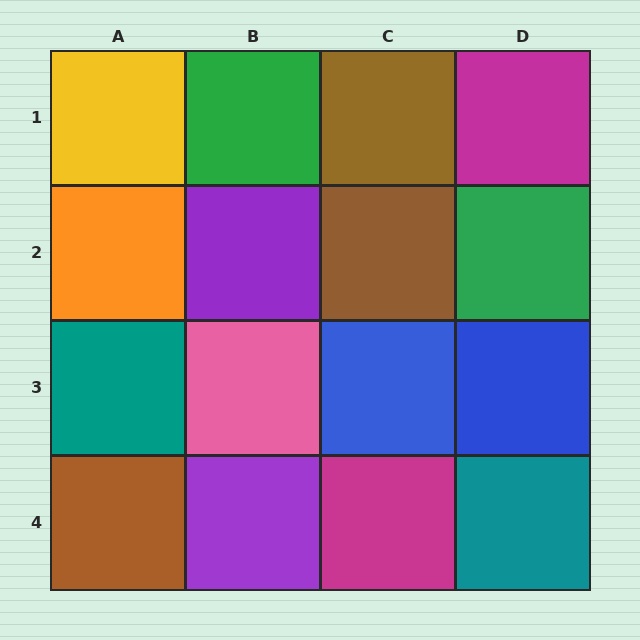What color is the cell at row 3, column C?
Blue.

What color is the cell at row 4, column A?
Brown.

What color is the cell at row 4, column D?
Teal.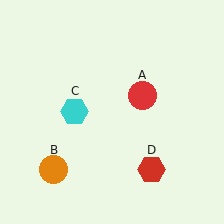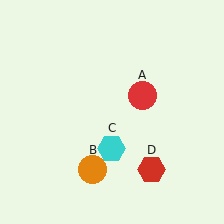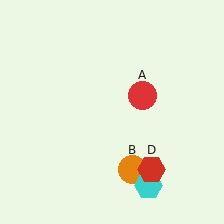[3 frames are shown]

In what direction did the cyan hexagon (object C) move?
The cyan hexagon (object C) moved down and to the right.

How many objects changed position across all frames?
2 objects changed position: orange circle (object B), cyan hexagon (object C).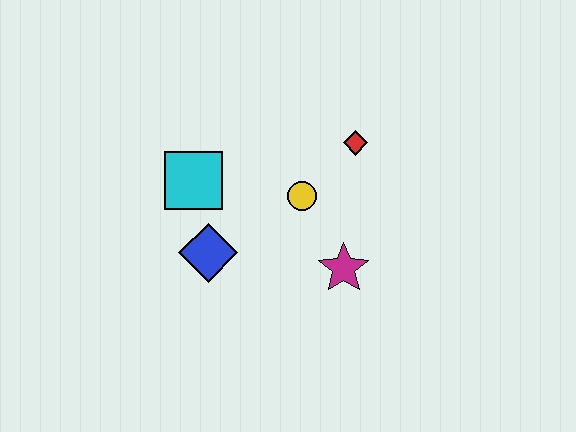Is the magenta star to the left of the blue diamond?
No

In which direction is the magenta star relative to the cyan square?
The magenta star is to the right of the cyan square.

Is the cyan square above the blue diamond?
Yes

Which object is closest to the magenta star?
The yellow circle is closest to the magenta star.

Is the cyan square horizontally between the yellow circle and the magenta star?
No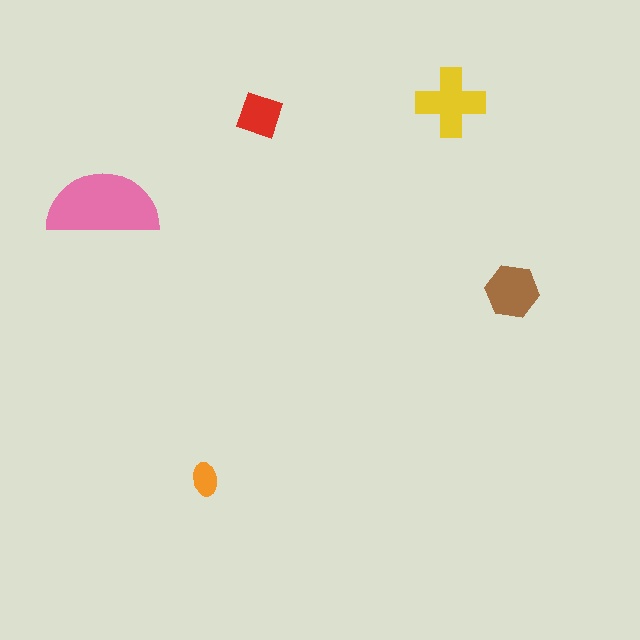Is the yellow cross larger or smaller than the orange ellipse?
Larger.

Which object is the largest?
The pink semicircle.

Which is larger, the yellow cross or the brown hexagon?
The yellow cross.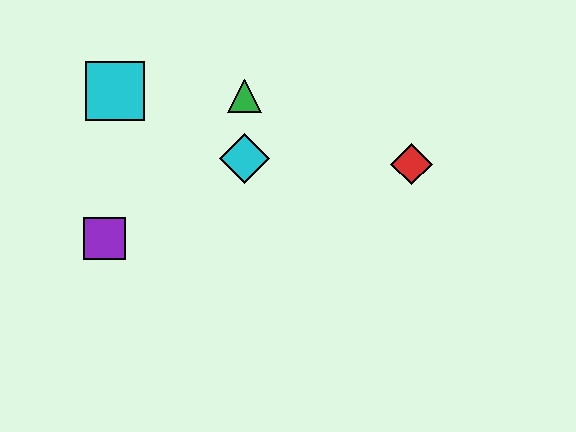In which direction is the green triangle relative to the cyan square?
The green triangle is to the right of the cyan square.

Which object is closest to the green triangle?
The cyan diamond is closest to the green triangle.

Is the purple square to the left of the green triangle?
Yes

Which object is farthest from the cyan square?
The red diamond is farthest from the cyan square.